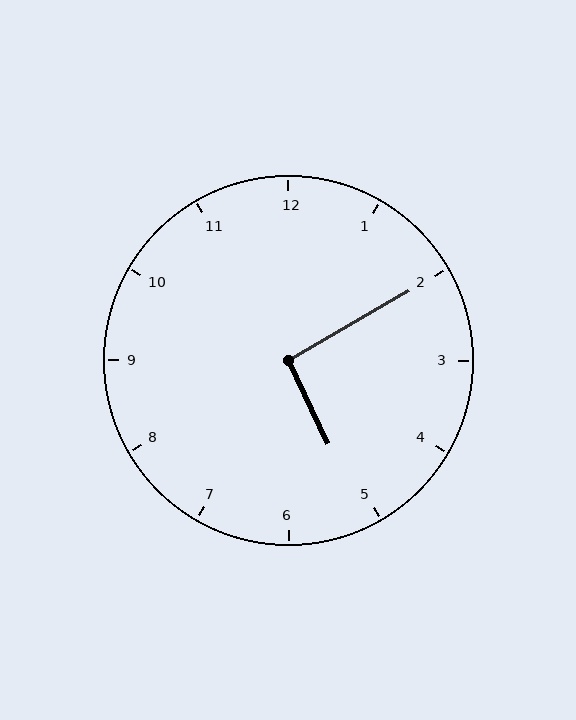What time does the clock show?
5:10.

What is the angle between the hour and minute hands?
Approximately 95 degrees.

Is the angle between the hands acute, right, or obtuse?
It is right.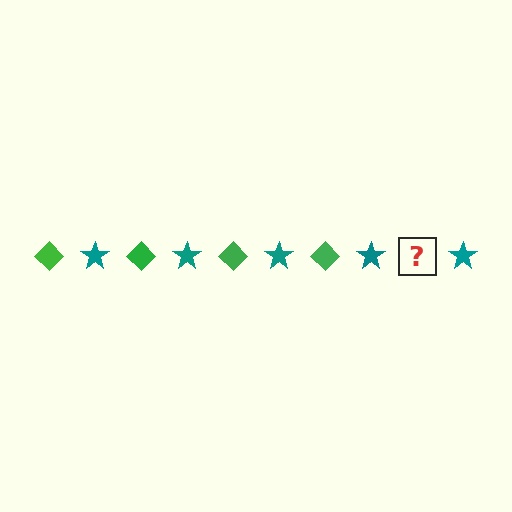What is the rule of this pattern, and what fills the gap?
The rule is that the pattern alternates between green diamond and teal star. The gap should be filled with a green diamond.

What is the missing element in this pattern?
The missing element is a green diamond.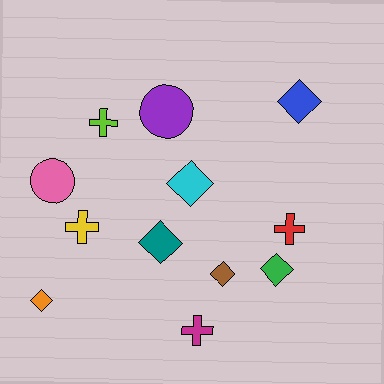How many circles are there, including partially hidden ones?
There are 2 circles.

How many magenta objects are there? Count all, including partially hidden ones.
There is 1 magenta object.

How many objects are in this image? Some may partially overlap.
There are 12 objects.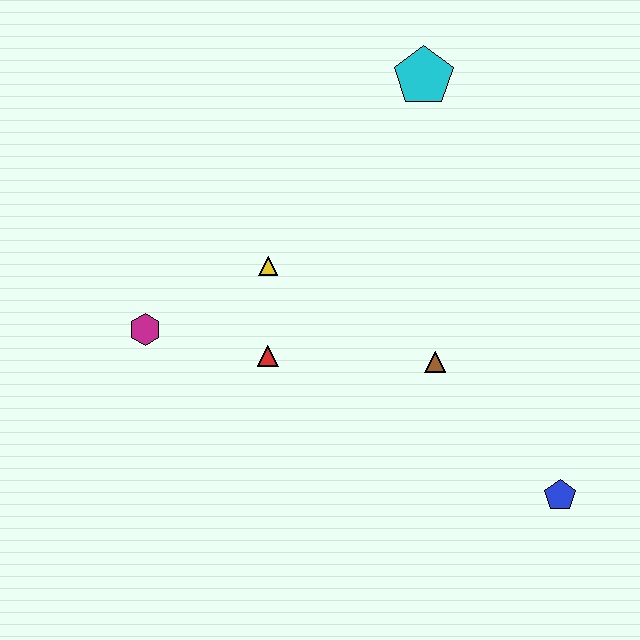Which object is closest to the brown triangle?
The red triangle is closest to the brown triangle.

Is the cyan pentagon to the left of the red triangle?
No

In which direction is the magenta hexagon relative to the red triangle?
The magenta hexagon is to the left of the red triangle.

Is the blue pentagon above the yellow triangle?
No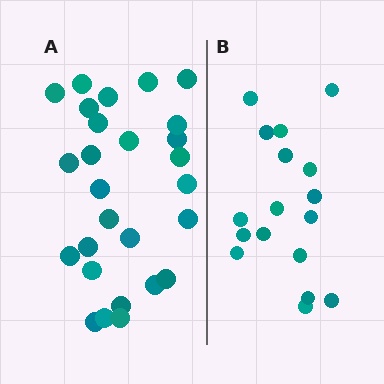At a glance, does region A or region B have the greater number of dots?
Region A (the left region) has more dots.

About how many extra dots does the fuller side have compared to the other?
Region A has roughly 10 or so more dots than region B.